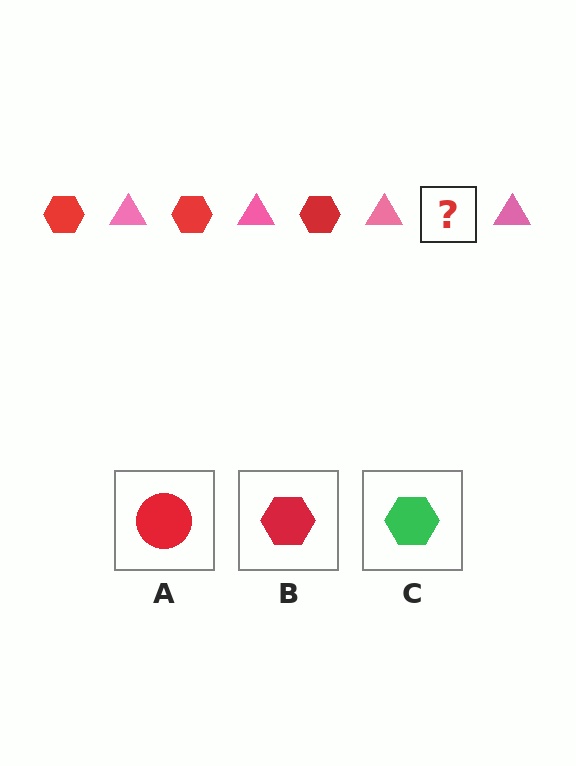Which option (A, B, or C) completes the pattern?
B.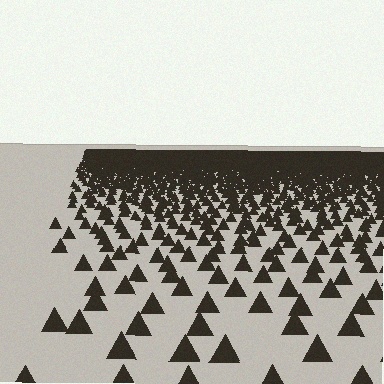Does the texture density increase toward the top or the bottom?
Density increases toward the top.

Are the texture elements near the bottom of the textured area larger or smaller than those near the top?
Larger. Near the bottom, elements are closer to the viewer and appear at a bigger on-screen size.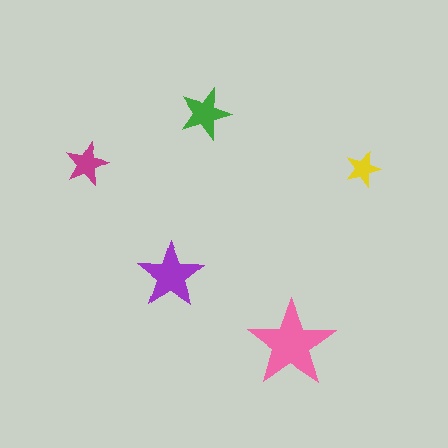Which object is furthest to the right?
The yellow star is rightmost.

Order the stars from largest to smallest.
the pink one, the purple one, the green one, the magenta one, the yellow one.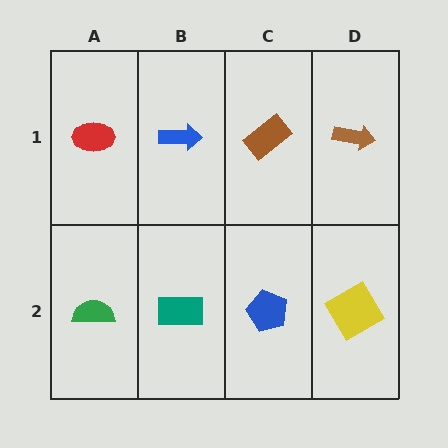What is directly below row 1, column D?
A yellow diamond.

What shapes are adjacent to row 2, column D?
A brown arrow (row 1, column D), a blue pentagon (row 2, column C).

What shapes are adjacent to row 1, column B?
A teal rectangle (row 2, column B), a red ellipse (row 1, column A), a brown rectangle (row 1, column C).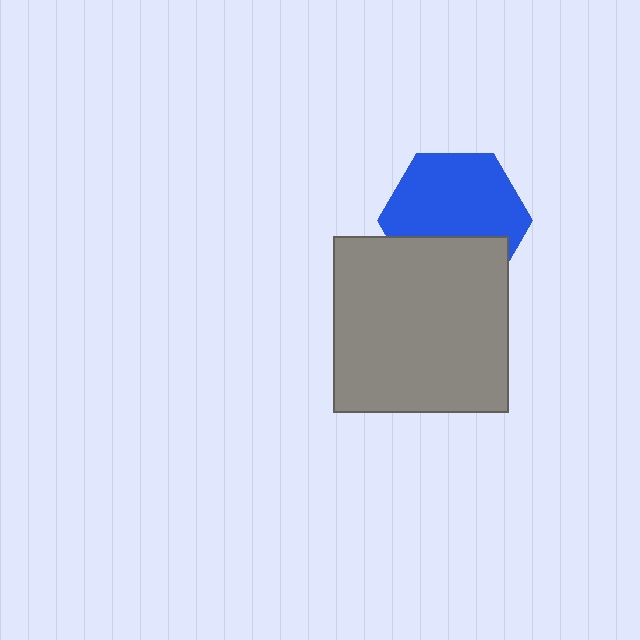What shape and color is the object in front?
The object in front is a gray square.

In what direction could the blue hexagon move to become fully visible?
The blue hexagon could move up. That would shift it out from behind the gray square entirely.